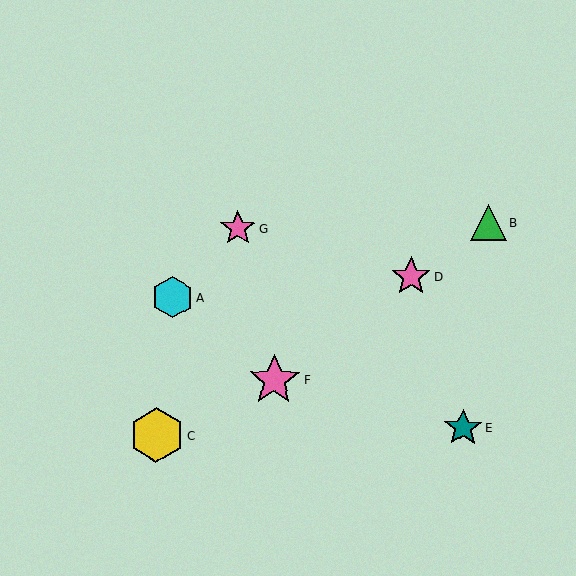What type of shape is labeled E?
Shape E is a teal star.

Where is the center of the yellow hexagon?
The center of the yellow hexagon is at (156, 435).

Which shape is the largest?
The yellow hexagon (labeled C) is the largest.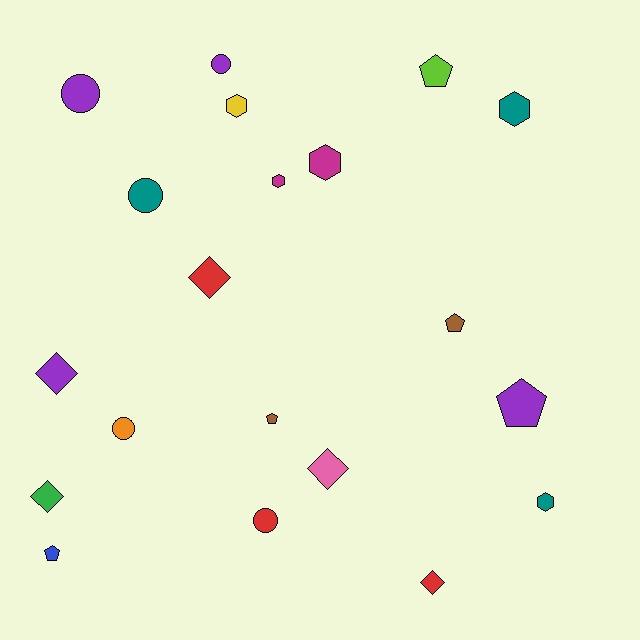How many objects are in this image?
There are 20 objects.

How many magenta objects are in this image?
There are 2 magenta objects.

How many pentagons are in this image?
There are 5 pentagons.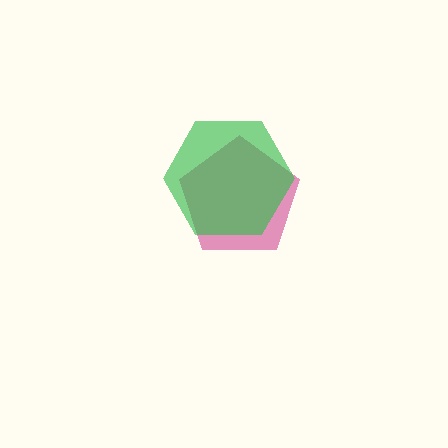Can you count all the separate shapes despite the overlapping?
Yes, there are 2 separate shapes.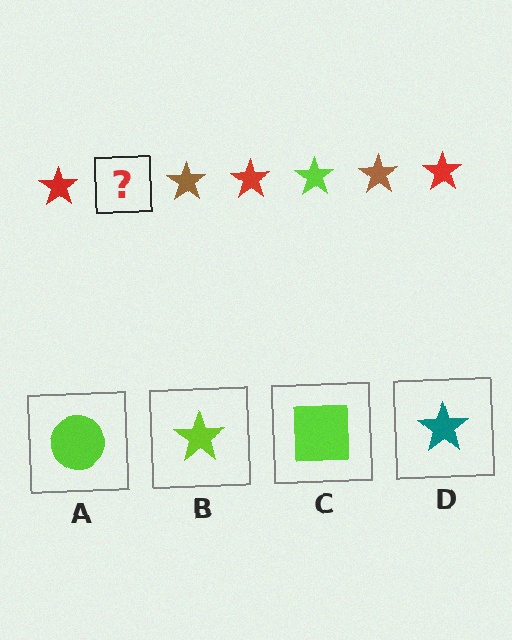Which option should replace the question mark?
Option B.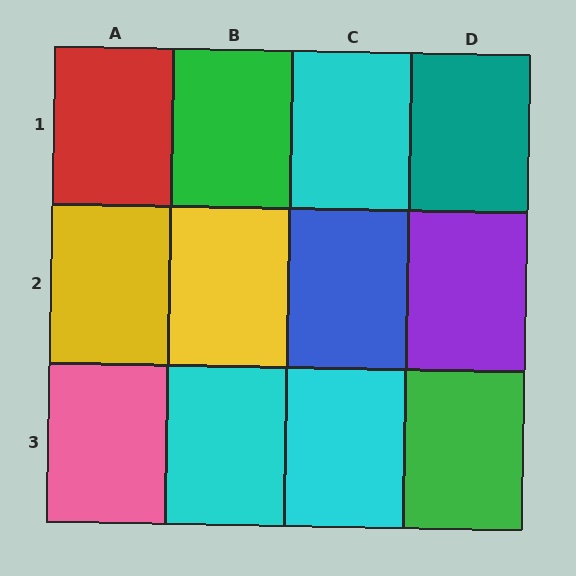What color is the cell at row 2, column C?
Blue.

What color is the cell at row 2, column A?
Yellow.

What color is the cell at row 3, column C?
Cyan.